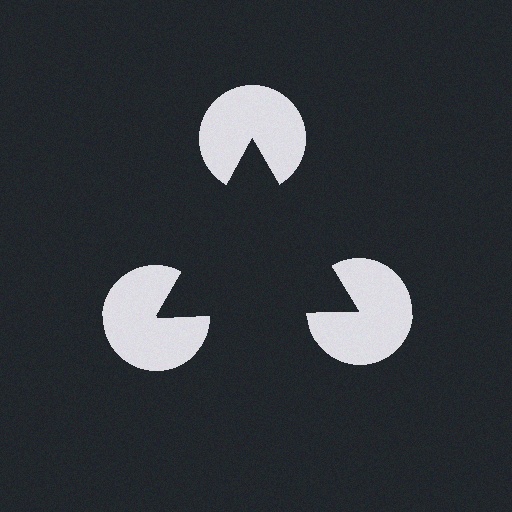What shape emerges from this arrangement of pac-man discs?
An illusory triangle — its edges are inferred from the aligned wedge cuts in the pac-man discs, not physically drawn.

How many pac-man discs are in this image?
There are 3 — one at each vertex of the illusory triangle.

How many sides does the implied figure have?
3 sides.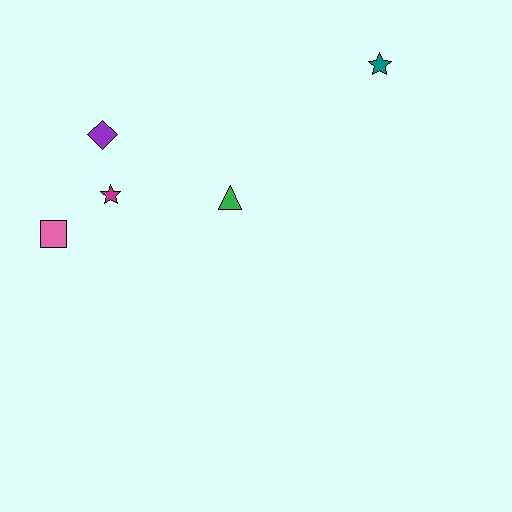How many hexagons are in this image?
There are no hexagons.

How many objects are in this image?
There are 5 objects.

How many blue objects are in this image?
There are no blue objects.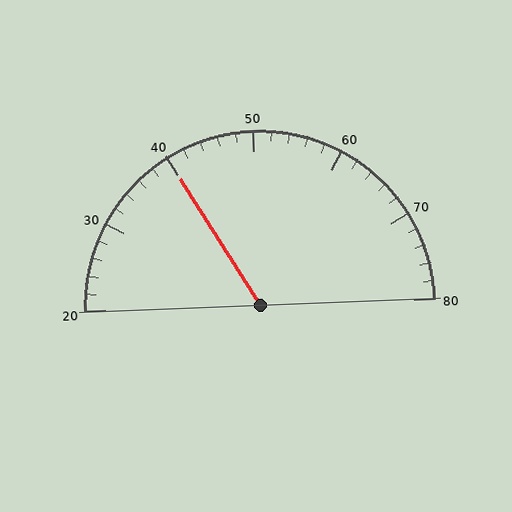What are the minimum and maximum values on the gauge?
The gauge ranges from 20 to 80.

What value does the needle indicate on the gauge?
The needle indicates approximately 40.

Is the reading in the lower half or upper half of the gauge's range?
The reading is in the lower half of the range (20 to 80).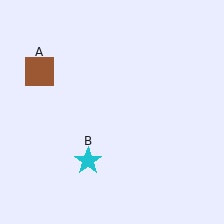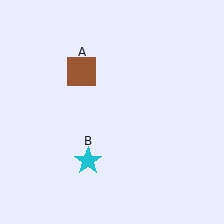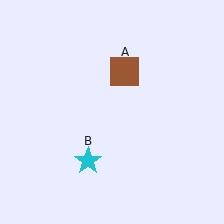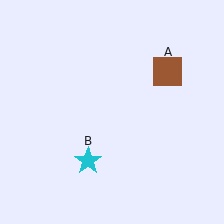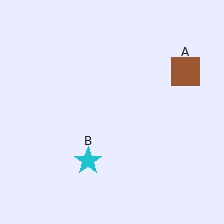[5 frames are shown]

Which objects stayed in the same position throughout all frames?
Cyan star (object B) remained stationary.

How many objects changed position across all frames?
1 object changed position: brown square (object A).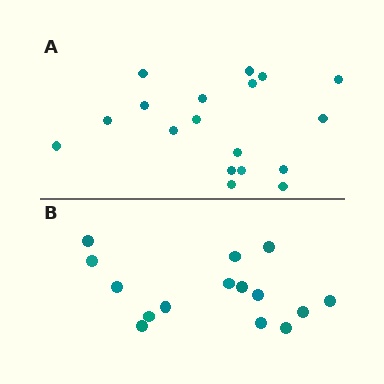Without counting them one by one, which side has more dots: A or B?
Region A (the top region) has more dots.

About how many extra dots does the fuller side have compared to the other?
Region A has just a few more — roughly 2 or 3 more dots than region B.